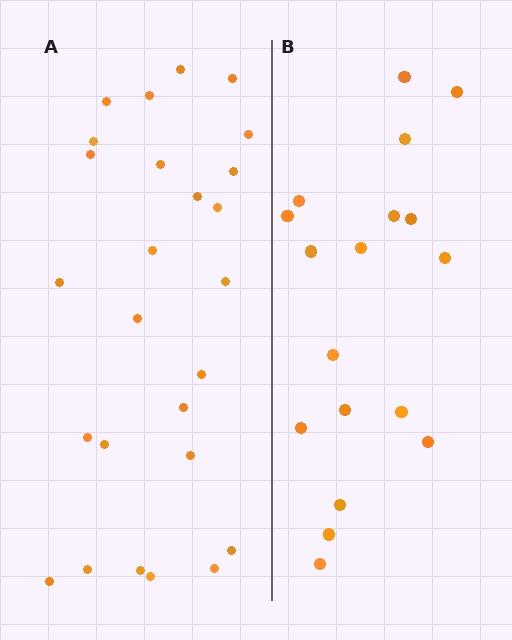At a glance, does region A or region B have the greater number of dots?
Region A (the left region) has more dots.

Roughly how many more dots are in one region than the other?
Region A has roughly 8 or so more dots than region B.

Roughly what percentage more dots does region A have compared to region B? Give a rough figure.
About 45% more.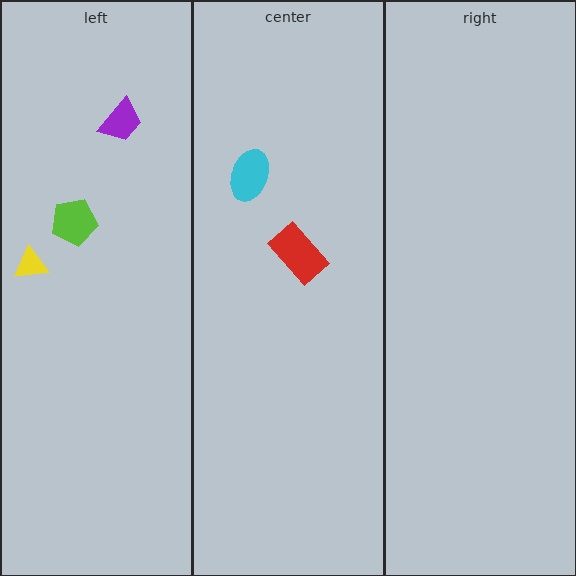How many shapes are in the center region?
2.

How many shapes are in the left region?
3.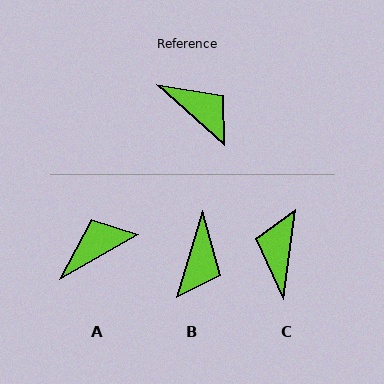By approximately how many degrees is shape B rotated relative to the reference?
Approximately 64 degrees clockwise.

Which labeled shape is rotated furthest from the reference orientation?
C, about 125 degrees away.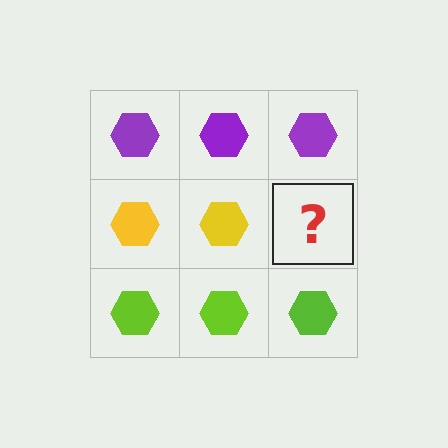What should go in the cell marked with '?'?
The missing cell should contain a yellow hexagon.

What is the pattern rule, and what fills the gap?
The rule is that each row has a consistent color. The gap should be filled with a yellow hexagon.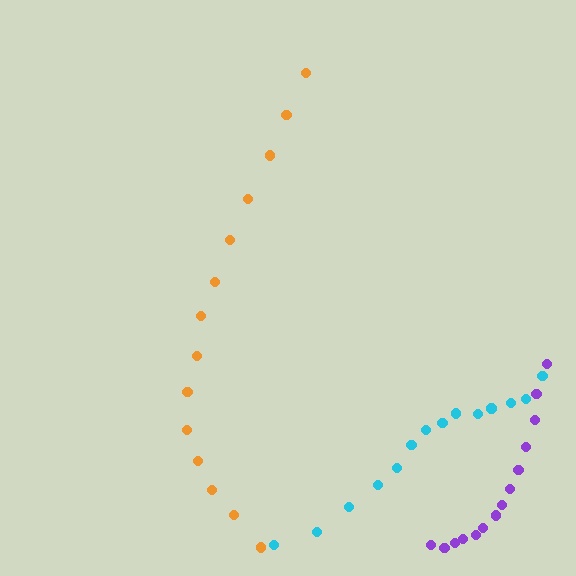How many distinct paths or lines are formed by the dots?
There are 3 distinct paths.